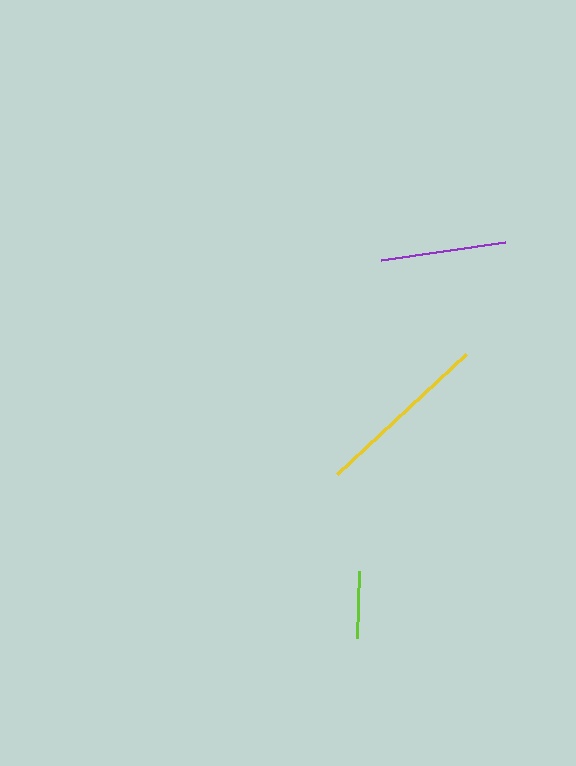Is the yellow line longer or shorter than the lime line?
The yellow line is longer than the lime line.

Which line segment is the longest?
The yellow line is the longest at approximately 175 pixels.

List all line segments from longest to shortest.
From longest to shortest: yellow, purple, lime.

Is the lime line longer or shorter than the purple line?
The purple line is longer than the lime line.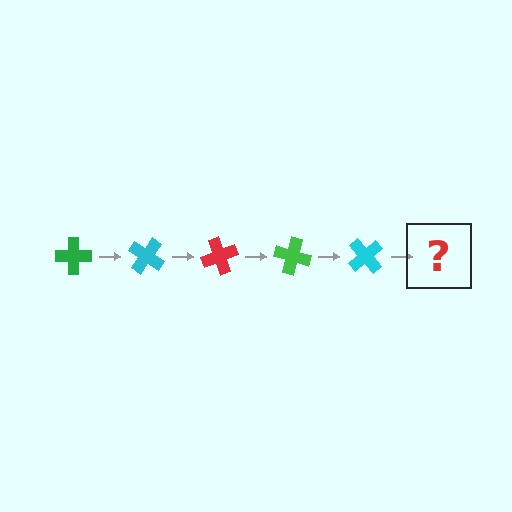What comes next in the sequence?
The next element should be a red cross, rotated 175 degrees from the start.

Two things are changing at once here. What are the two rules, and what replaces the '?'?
The two rules are that it rotates 35 degrees each step and the color cycles through green, cyan, and red. The '?' should be a red cross, rotated 175 degrees from the start.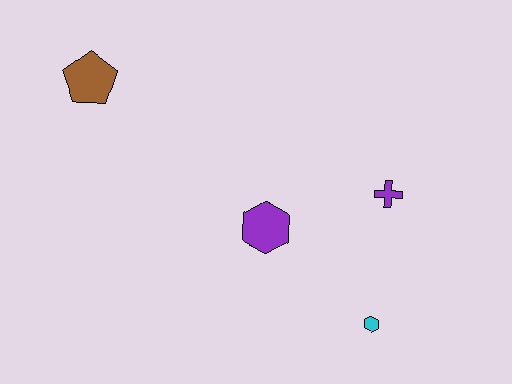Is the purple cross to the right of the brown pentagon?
Yes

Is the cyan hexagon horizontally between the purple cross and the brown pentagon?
Yes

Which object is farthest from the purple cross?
The brown pentagon is farthest from the purple cross.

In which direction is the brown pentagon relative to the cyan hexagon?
The brown pentagon is to the left of the cyan hexagon.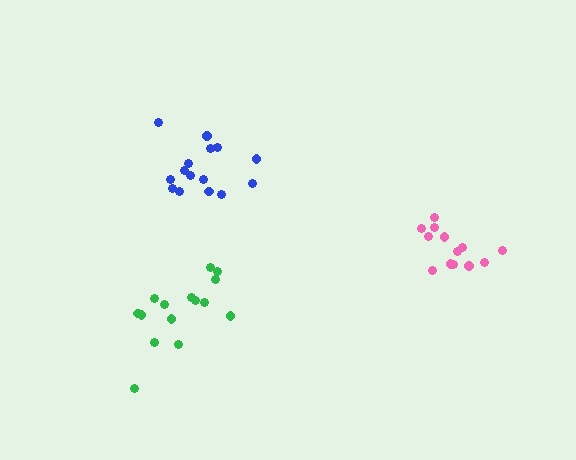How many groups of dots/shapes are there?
There are 3 groups.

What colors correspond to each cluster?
The clusters are colored: green, pink, blue.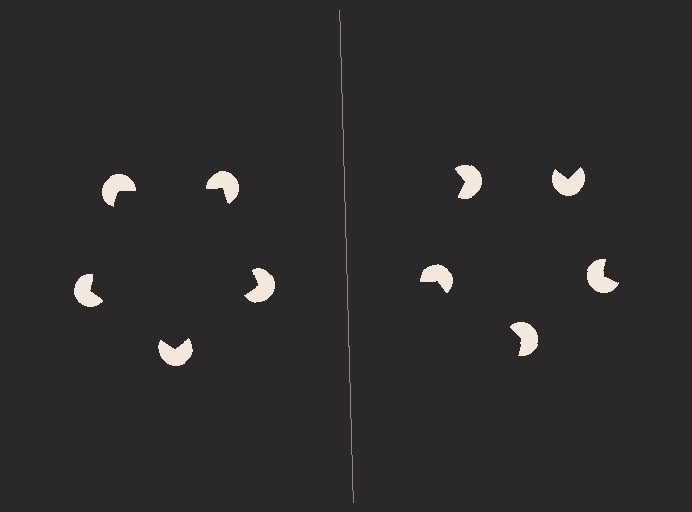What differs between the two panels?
The pac-man discs are positioned identically on both sides; only the wedge orientations differ. On the left they align to a pentagon; on the right they are misaligned.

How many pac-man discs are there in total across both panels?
10 — 5 on each side.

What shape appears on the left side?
An illusory pentagon.